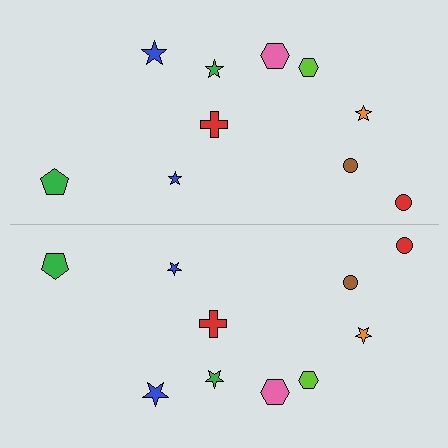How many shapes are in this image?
There are 20 shapes in this image.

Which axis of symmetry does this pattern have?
The pattern has a horizontal axis of symmetry running through the center of the image.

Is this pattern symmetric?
Yes, this pattern has bilateral (reflection) symmetry.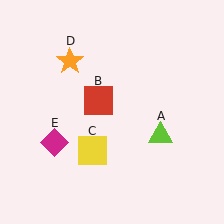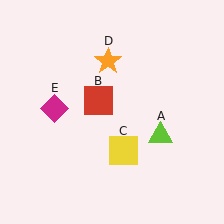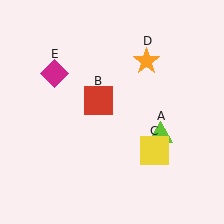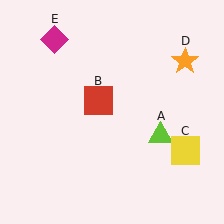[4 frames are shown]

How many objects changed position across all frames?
3 objects changed position: yellow square (object C), orange star (object D), magenta diamond (object E).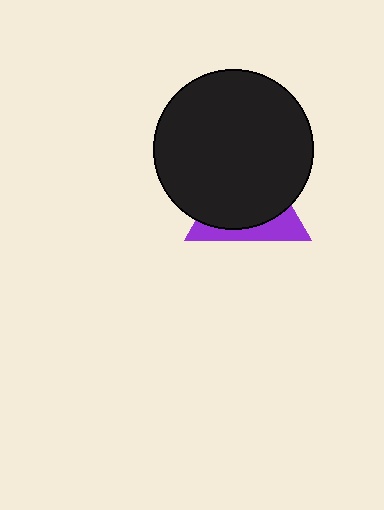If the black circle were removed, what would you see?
You would see the complete purple triangle.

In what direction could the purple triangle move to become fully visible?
The purple triangle could move down. That would shift it out from behind the black circle entirely.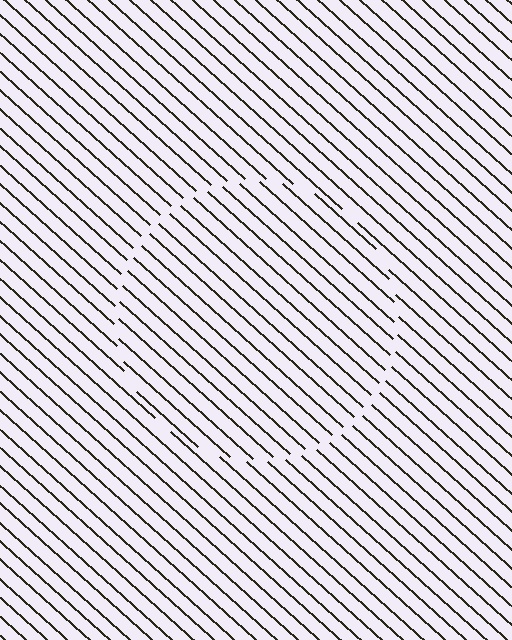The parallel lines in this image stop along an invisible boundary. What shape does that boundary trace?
An illusory circle. The interior of the shape contains the same grating, shifted by half a period — the contour is defined by the phase discontinuity where line-ends from the inner and outer gratings abut.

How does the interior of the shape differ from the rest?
The interior of the shape contains the same grating, shifted by half a period — the contour is defined by the phase discontinuity where line-ends from the inner and outer gratings abut.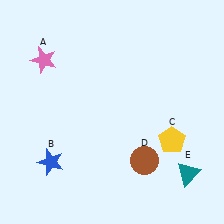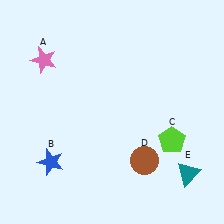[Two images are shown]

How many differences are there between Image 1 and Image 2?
There is 1 difference between the two images.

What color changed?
The pentagon (C) changed from yellow in Image 1 to lime in Image 2.